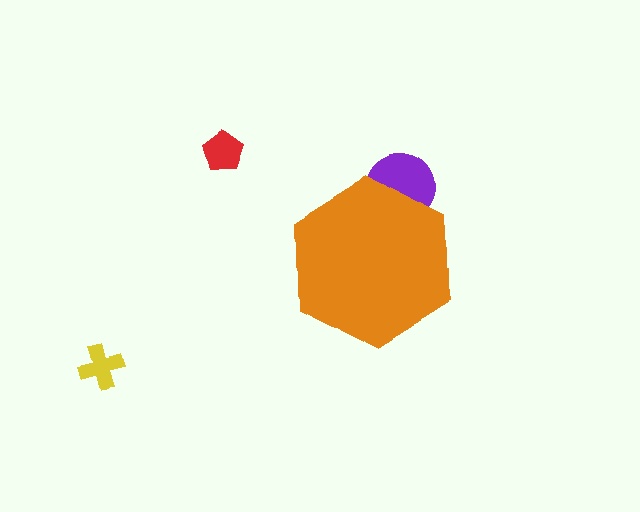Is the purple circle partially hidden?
Yes, the purple circle is partially hidden behind the orange hexagon.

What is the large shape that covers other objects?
An orange hexagon.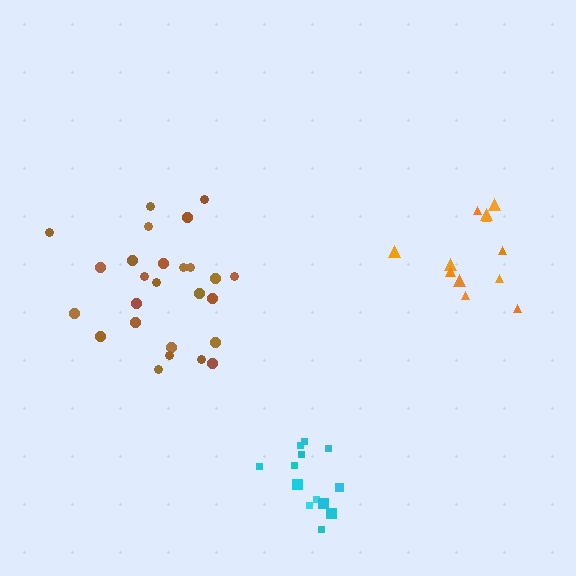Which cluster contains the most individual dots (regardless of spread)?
Brown (26).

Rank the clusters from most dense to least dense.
cyan, brown, orange.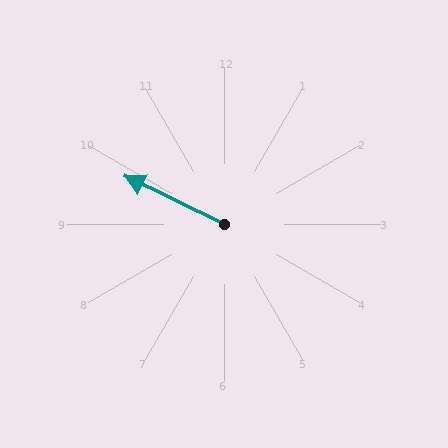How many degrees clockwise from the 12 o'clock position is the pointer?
Approximately 296 degrees.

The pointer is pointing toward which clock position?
Roughly 10 o'clock.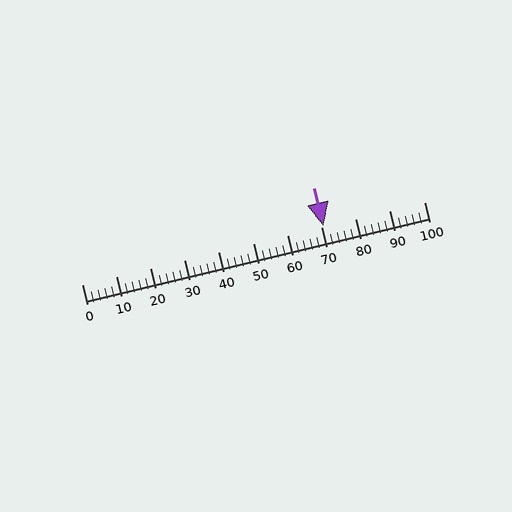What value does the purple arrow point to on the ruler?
The purple arrow points to approximately 71.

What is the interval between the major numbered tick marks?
The major tick marks are spaced 10 units apart.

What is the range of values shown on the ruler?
The ruler shows values from 0 to 100.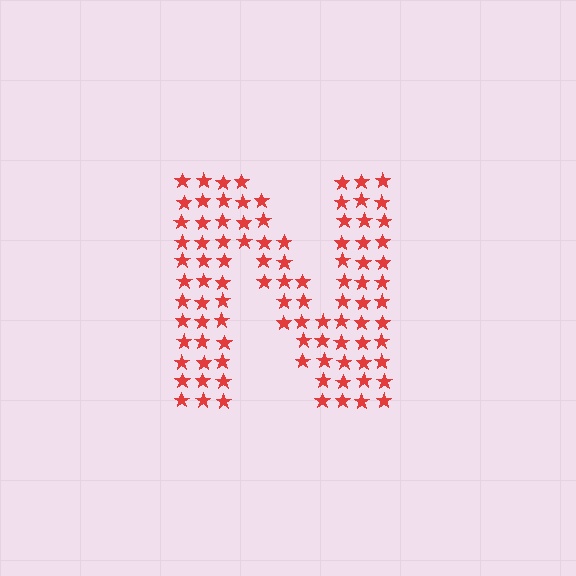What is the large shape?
The large shape is the letter N.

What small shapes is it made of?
It is made of small stars.